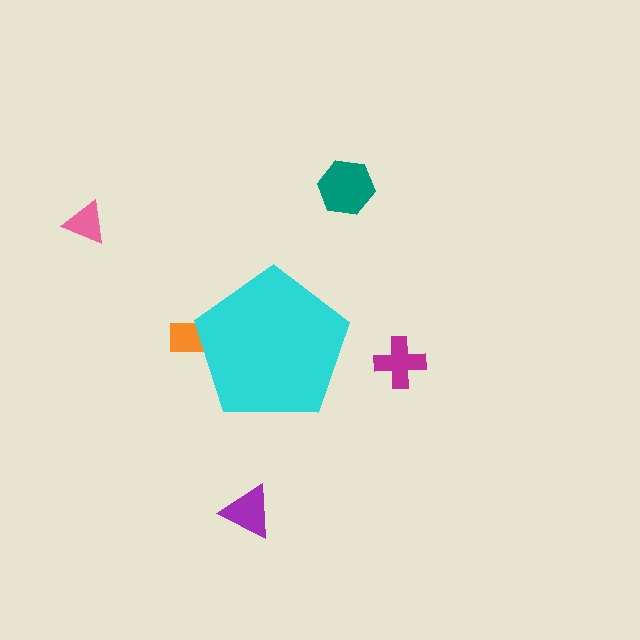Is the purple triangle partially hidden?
No, the purple triangle is fully visible.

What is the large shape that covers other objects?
A cyan pentagon.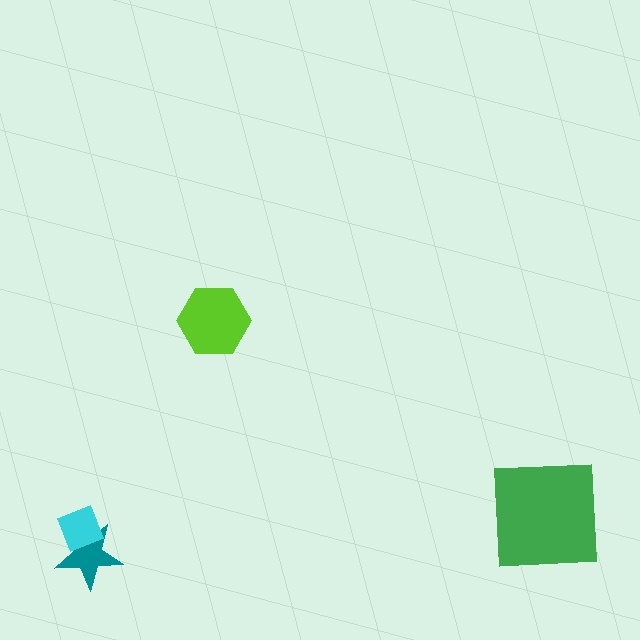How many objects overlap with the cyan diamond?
1 object overlaps with the cyan diamond.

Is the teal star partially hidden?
Yes, it is partially covered by another shape.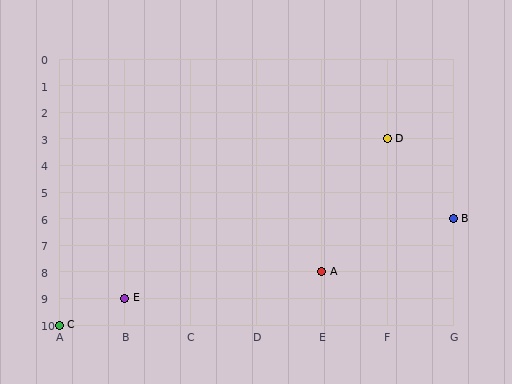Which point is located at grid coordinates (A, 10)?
Point C is at (A, 10).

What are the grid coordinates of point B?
Point B is at grid coordinates (G, 6).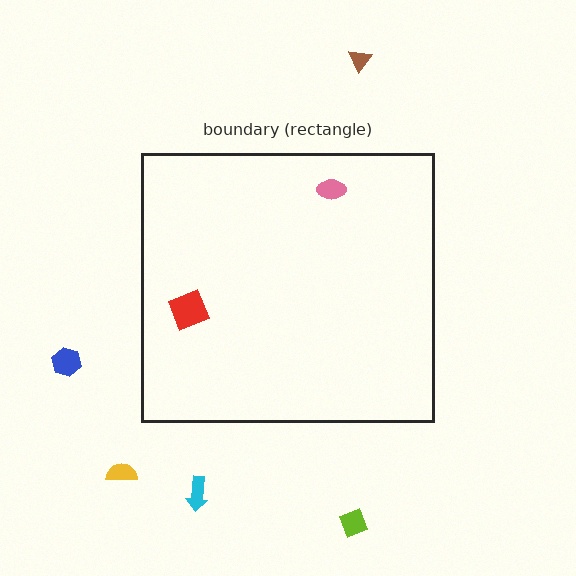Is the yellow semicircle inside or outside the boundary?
Outside.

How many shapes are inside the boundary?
2 inside, 5 outside.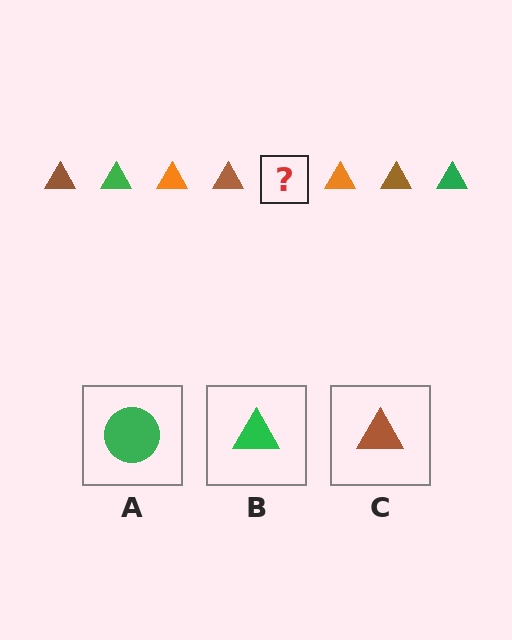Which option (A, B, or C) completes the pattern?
B.